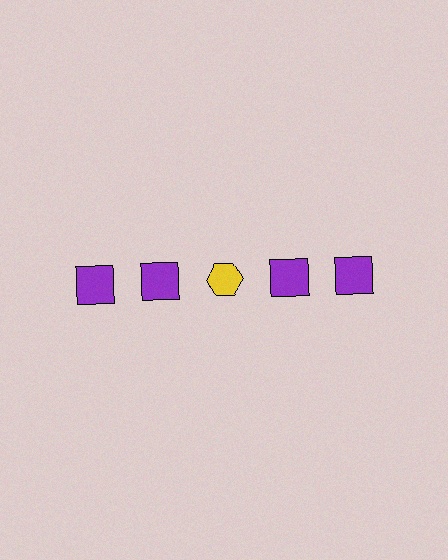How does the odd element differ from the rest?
It differs in both color (yellow instead of purple) and shape (hexagon instead of square).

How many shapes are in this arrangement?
There are 5 shapes arranged in a grid pattern.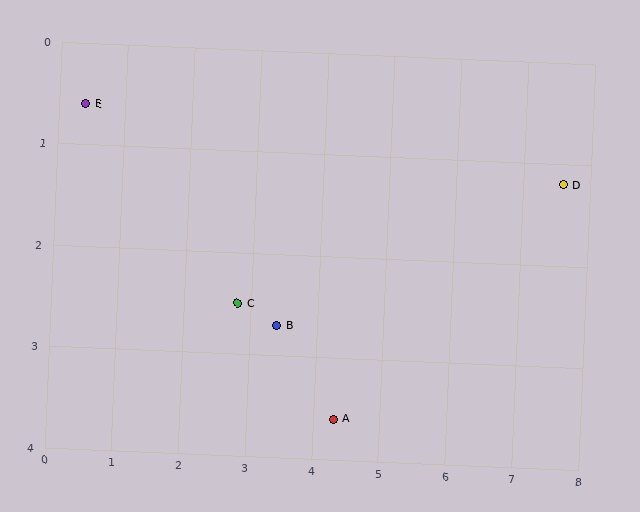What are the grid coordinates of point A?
Point A is at approximately (4.3, 3.6).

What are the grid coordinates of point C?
Point C is at approximately (2.8, 2.5).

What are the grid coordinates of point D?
Point D is at approximately (7.6, 1.2).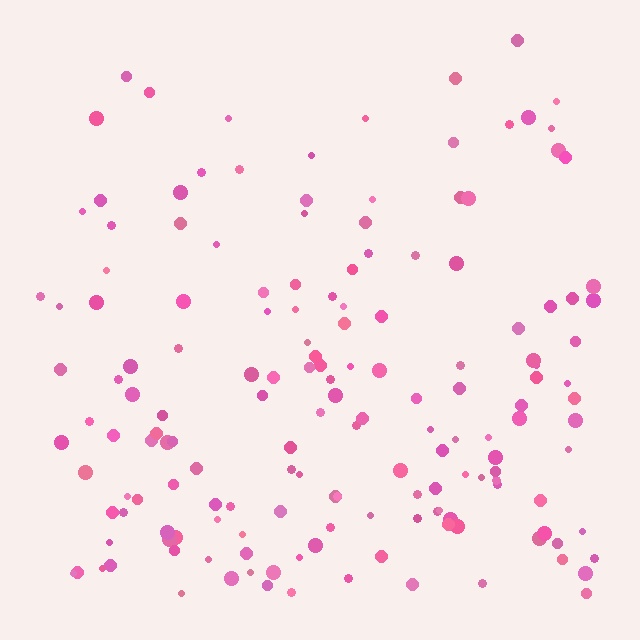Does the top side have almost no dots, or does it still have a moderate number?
Still a moderate number, just noticeably fewer than the bottom.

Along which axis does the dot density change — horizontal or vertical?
Vertical.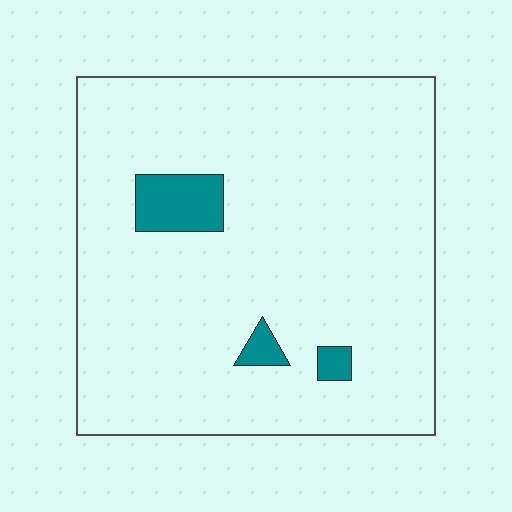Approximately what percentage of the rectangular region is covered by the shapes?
Approximately 5%.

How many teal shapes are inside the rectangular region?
3.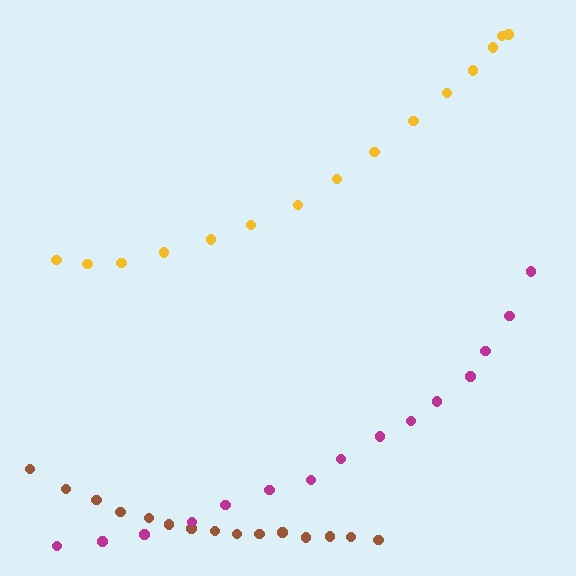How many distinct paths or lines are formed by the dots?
There are 3 distinct paths.